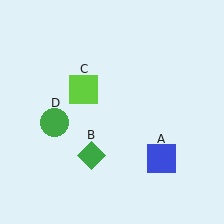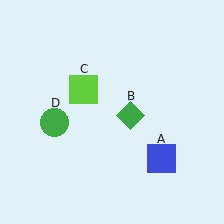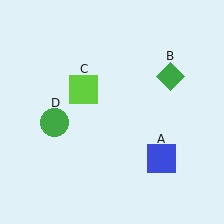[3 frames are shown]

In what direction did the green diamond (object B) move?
The green diamond (object B) moved up and to the right.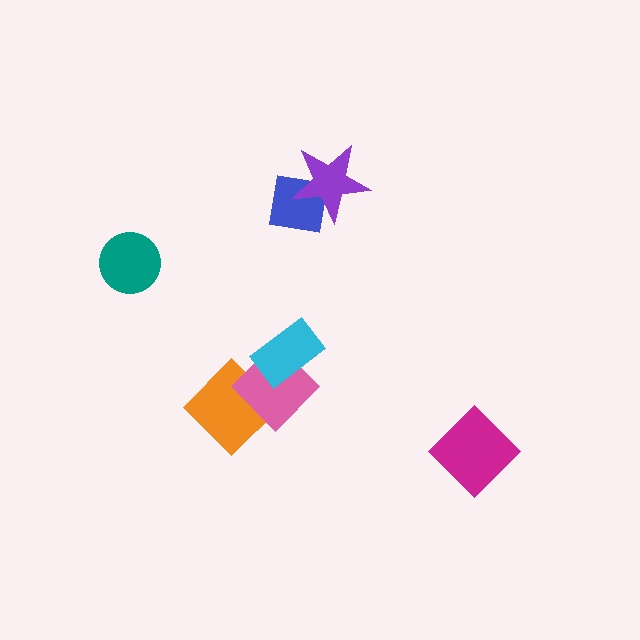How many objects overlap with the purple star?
1 object overlaps with the purple star.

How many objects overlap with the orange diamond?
1 object overlaps with the orange diamond.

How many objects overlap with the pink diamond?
2 objects overlap with the pink diamond.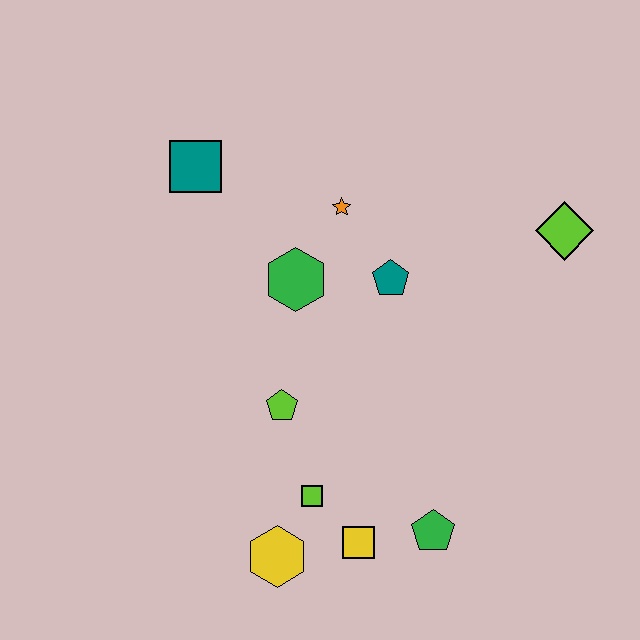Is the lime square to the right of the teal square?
Yes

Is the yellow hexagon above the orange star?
No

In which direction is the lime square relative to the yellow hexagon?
The lime square is above the yellow hexagon.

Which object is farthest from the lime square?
The lime diamond is farthest from the lime square.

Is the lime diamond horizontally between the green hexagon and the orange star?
No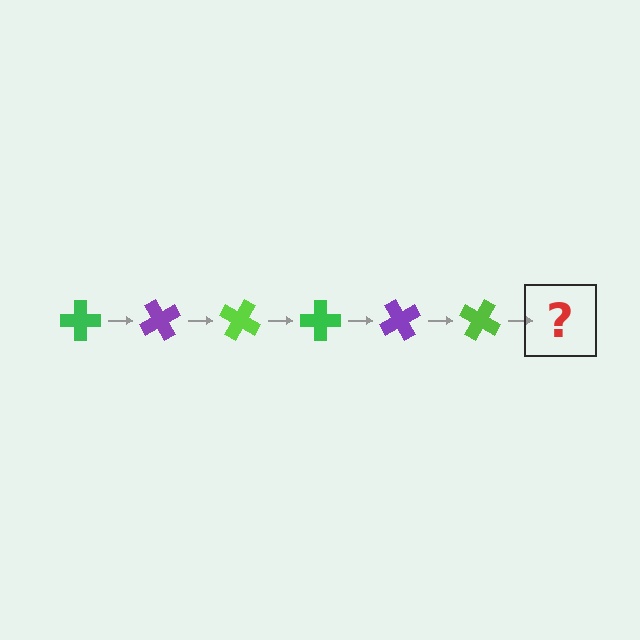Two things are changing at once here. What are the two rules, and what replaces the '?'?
The two rules are that it rotates 60 degrees each step and the color cycles through green, purple, and lime. The '?' should be a green cross, rotated 360 degrees from the start.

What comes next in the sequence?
The next element should be a green cross, rotated 360 degrees from the start.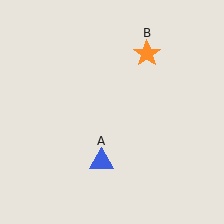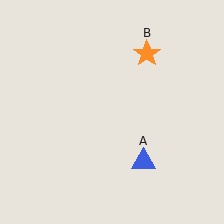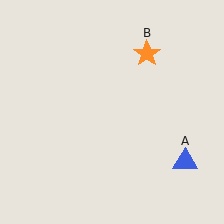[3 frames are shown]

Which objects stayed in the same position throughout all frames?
Orange star (object B) remained stationary.